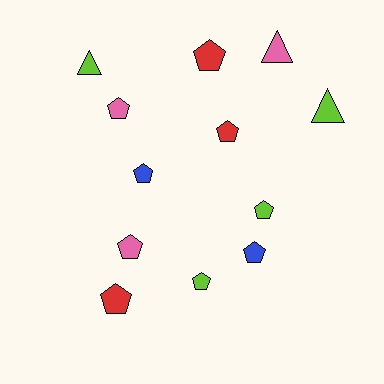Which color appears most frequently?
Lime, with 4 objects.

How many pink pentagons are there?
There are 2 pink pentagons.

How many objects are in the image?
There are 12 objects.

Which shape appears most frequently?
Pentagon, with 9 objects.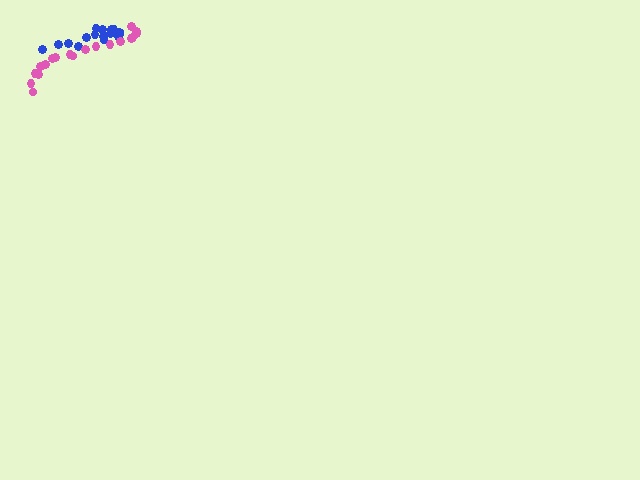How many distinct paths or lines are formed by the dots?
There are 2 distinct paths.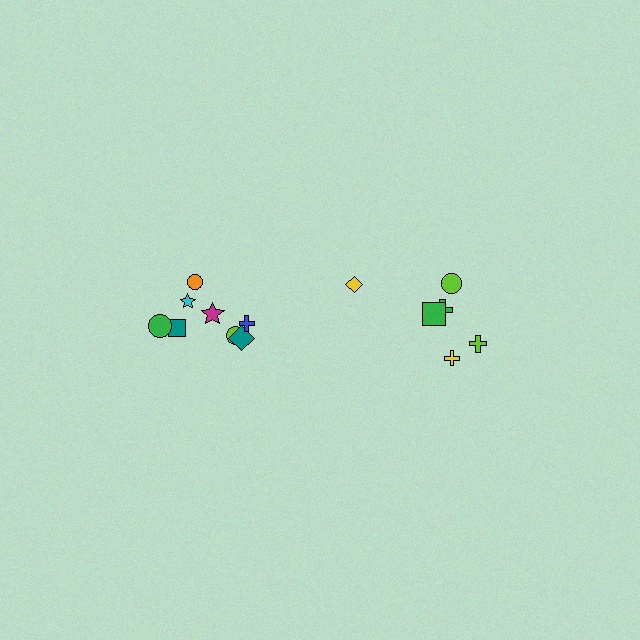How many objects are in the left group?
There are 8 objects.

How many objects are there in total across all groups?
There are 14 objects.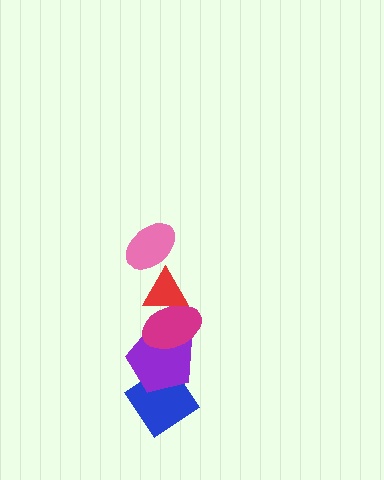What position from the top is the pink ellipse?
The pink ellipse is 1st from the top.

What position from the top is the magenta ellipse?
The magenta ellipse is 3rd from the top.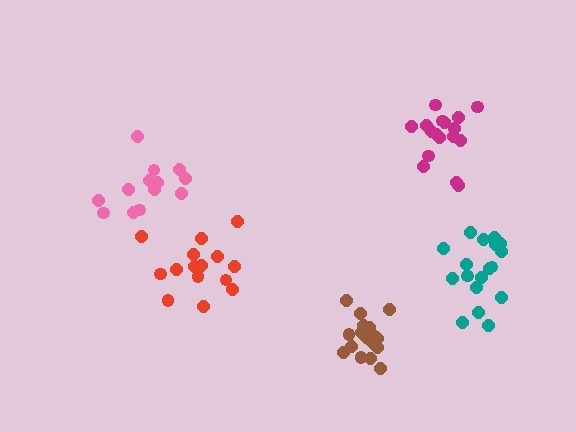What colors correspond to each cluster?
The clusters are colored: magenta, red, brown, teal, pink.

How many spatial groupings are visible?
There are 5 spatial groupings.